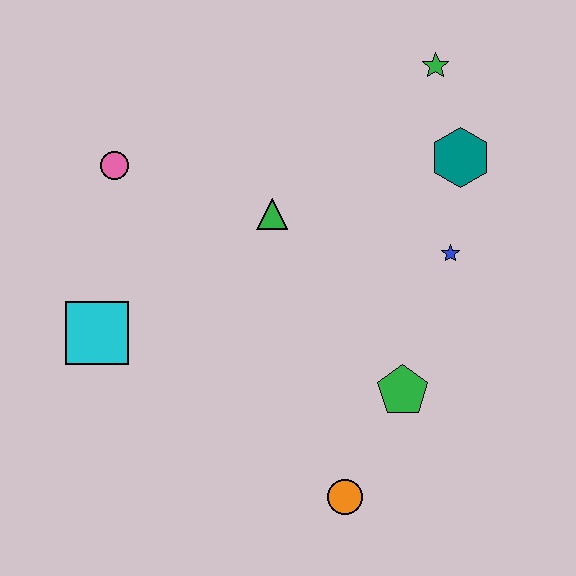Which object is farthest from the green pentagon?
The pink circle is farthest from the green pentagon.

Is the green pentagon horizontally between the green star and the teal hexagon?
No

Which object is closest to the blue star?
The teal hexagon is closest to the blue star.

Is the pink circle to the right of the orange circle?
No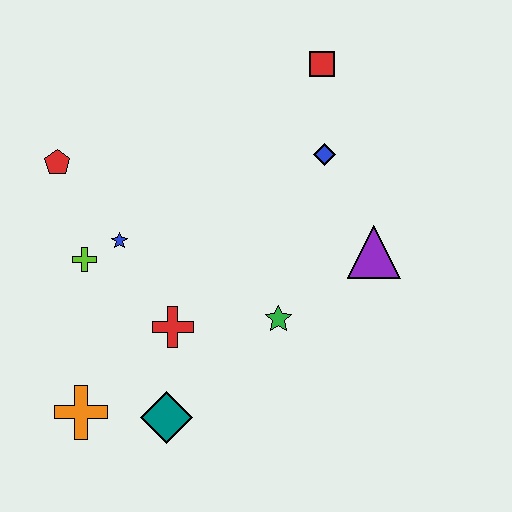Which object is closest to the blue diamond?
The red square is closest to the blue diamond.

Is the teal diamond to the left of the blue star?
No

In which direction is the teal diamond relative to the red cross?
The teal diamond is below the red cross.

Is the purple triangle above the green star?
Yes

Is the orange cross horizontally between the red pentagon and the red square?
Yes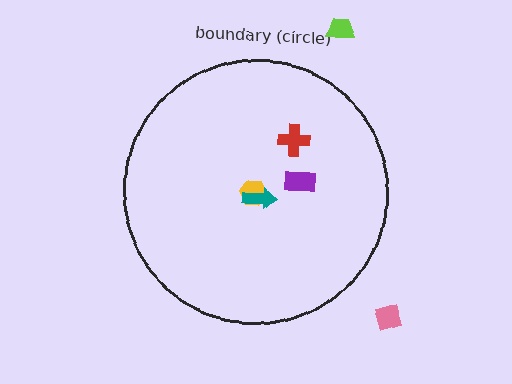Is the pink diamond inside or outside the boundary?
Outside.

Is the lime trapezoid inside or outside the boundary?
Outside.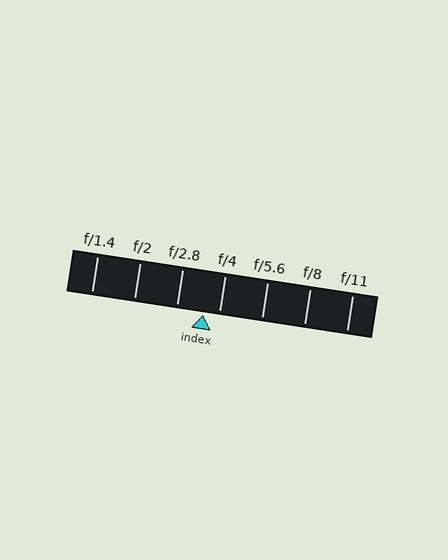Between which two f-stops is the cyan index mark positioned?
The index mark is between f/2.8 and f/4.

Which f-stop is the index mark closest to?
The index mark is closest to f/4.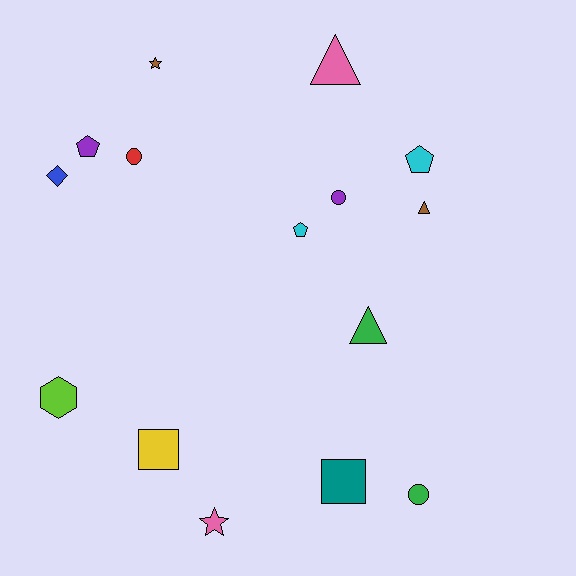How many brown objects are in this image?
There are 2 brown objects.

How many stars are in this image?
There are 2 stars.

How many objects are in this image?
There are 15 objects.